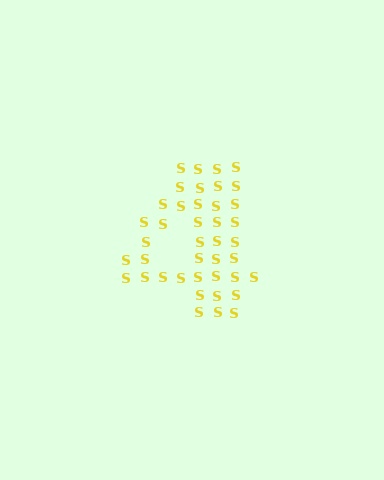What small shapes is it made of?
It is made of small letter S's.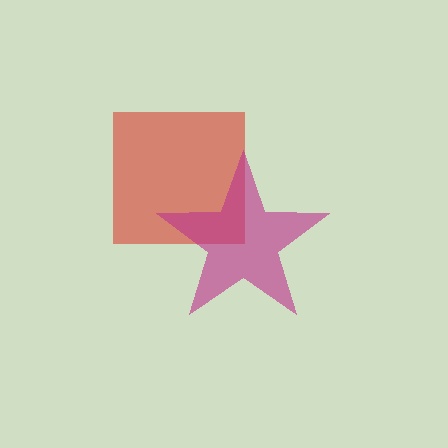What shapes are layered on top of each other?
The layered shapes are: a red square, a magenta star.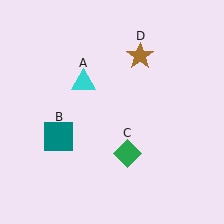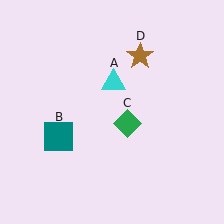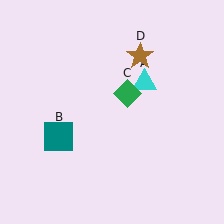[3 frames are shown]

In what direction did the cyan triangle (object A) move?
The cyan triangle (object A) moved right.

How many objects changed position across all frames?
2 objects changed position: cyan triangle (object A), green diamond (object C).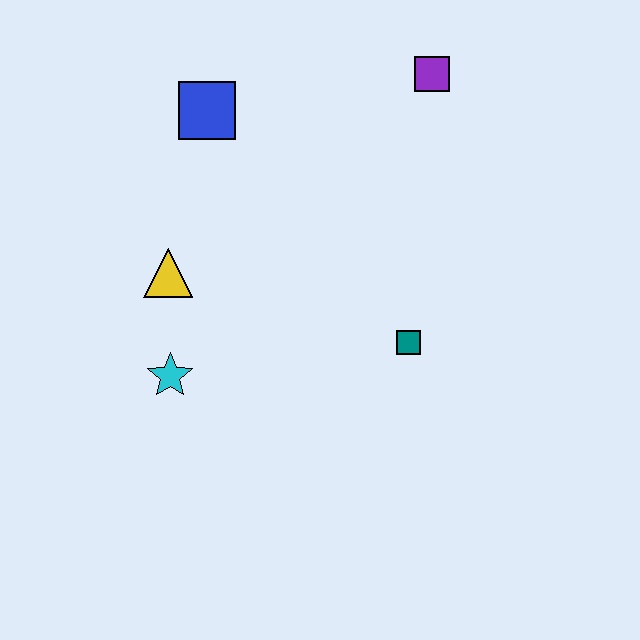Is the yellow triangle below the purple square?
Yes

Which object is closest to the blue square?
The yellow triangle is closest to the blue square.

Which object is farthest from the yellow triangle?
The purple square is farthest from the yellow triangle.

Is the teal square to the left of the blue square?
No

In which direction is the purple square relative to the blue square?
The purple square is to the right of the blue square.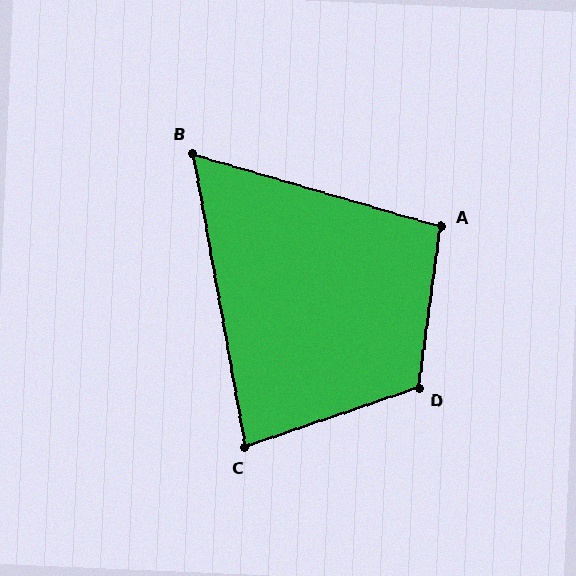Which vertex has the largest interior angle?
D, at approximately 116 degrees.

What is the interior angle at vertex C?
Approximately 81 degrees (acute).